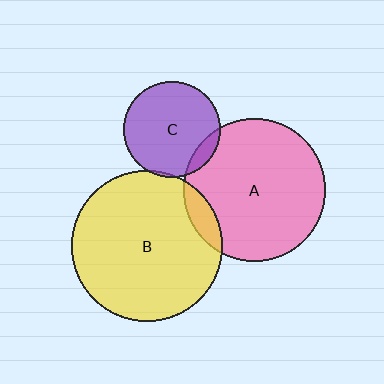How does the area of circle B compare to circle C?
Approximately 2.4 times.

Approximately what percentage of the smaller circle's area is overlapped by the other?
Approximately 10%.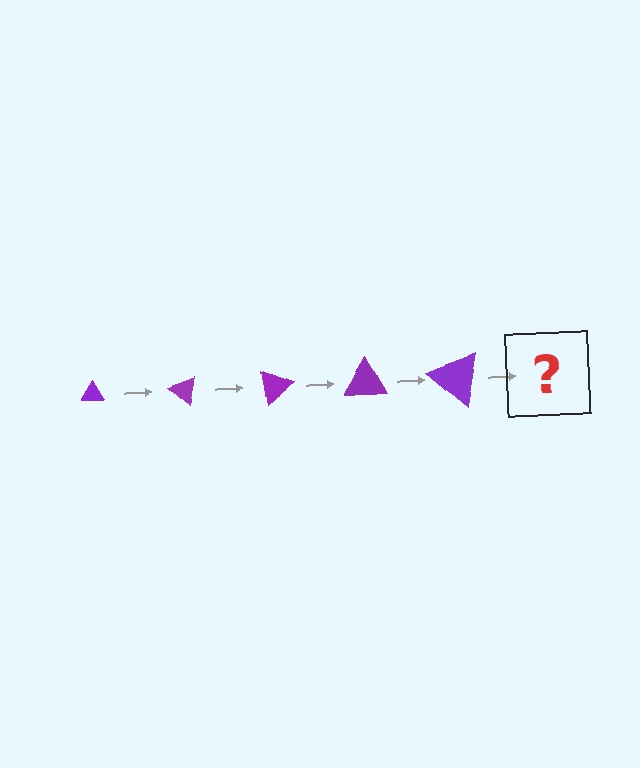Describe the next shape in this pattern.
It should be a triangle, larger than the previous one and rotated 200 degrees from the start.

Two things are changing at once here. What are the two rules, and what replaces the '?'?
The two rules are that the triangle grows larger each step and it rotates 40 degrees each step. The '?' should be a triangle, larger than the previous one and rotated 200 degrees from the start.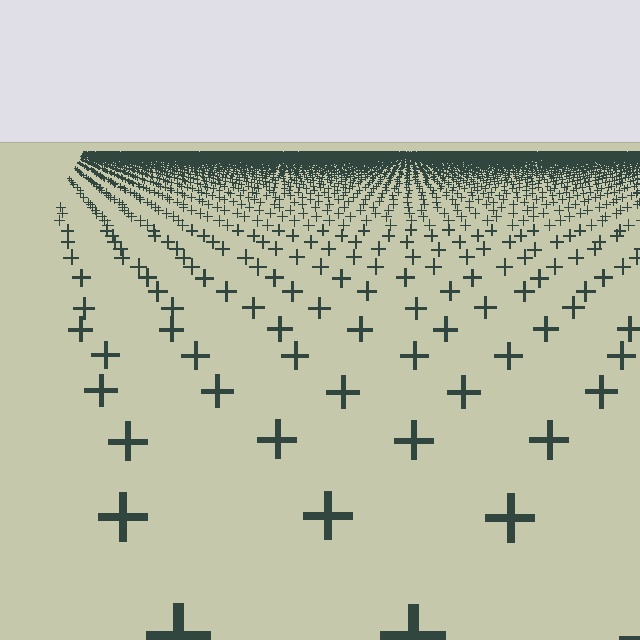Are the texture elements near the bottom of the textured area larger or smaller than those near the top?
Larger. Near the bottom, elements are closer to the viewer and appear at a bigger on-screen size.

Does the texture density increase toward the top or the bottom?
Density increases toward the top.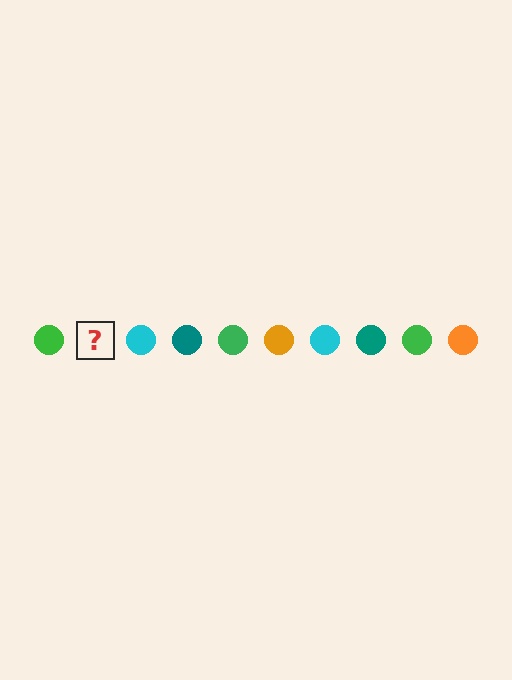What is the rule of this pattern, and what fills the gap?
The rule is that the pattern cycles through green, orange, cyan, teal circles. The gap should be filled with an orange circle.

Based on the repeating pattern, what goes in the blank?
The blank should be an orange circle.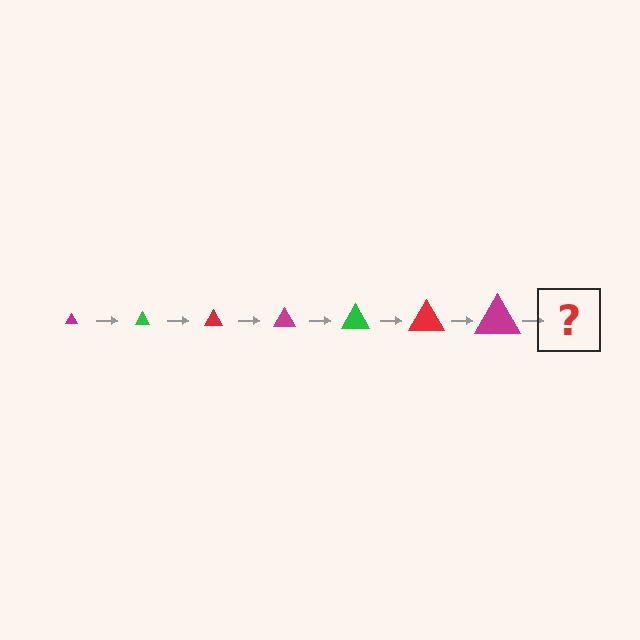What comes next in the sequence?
The next element should be a green triangle, larger than the previous one.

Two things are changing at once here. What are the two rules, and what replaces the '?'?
The two rules are that the triangle grows larger each step and the color cycles through magenta, green, and red. The '?' should be a green triangle, larger than the previous one.